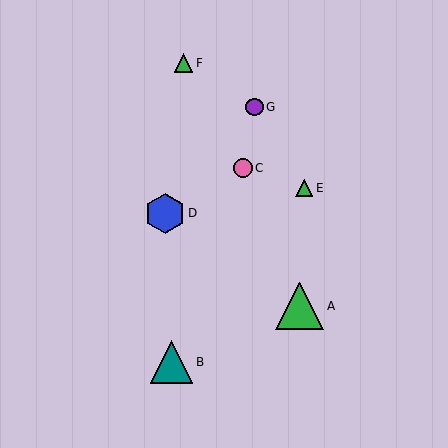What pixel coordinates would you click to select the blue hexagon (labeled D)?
Click at (165, 213) to select the blue hexagon D.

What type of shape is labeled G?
Shape G is a purple circle.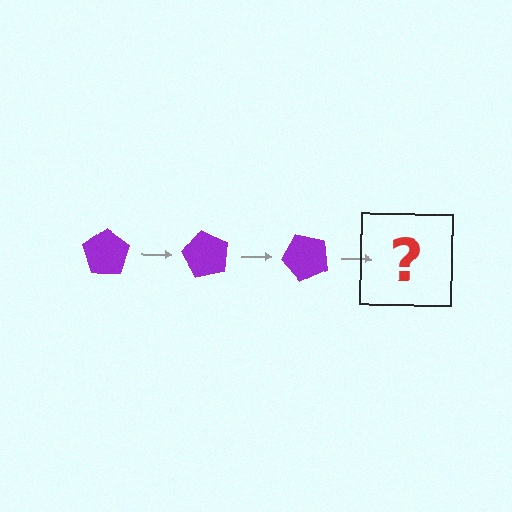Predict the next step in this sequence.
The next step is a purple pentagon rotated 180 degrees.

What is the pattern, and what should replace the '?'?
The pattern is that the pentagon rotates 60 degrees each step. The '?' should be a purple pentagon rotated 180 degrees.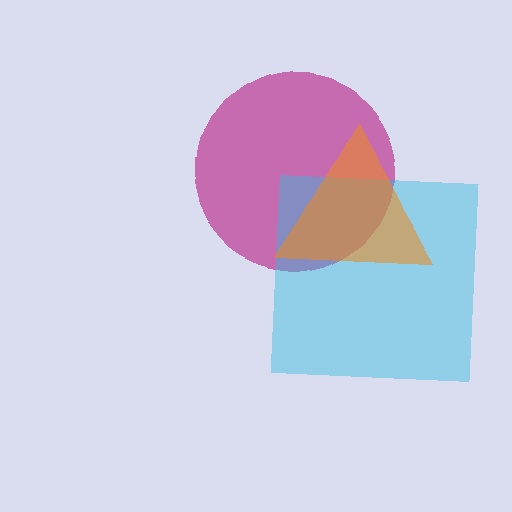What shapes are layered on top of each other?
The layered shapes are: a magenta circle, a cyan square, an orange triangle.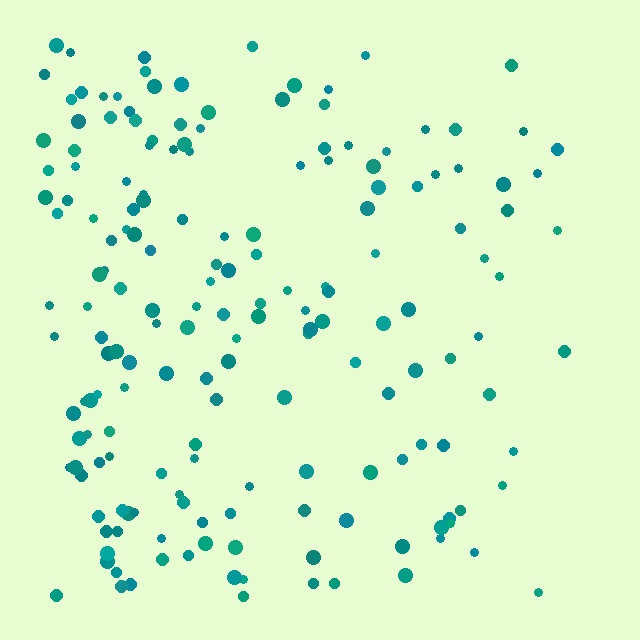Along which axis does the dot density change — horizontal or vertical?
Horizontal.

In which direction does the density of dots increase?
From right to left, with the left side densest.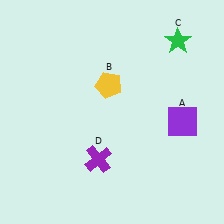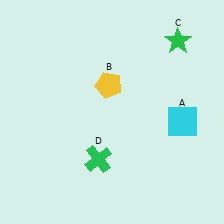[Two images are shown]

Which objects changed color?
A changed from purple to cyan. D changed from purple to green.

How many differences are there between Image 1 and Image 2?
There are 2 differences between the two images.